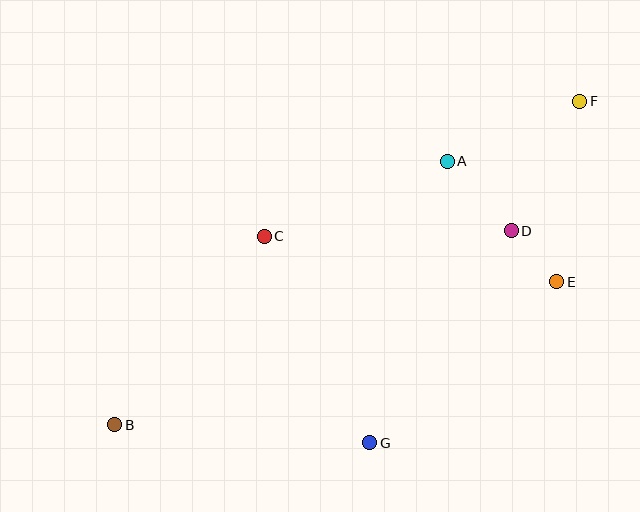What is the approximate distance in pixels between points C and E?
The distance between C and E is approximately 296 pixels.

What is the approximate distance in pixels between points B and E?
The distance between B and E is approximately 465 pixels.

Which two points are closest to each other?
Points D and E are closest to each other.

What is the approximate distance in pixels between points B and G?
The distance between B and G is approximately 256 pixels.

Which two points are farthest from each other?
Points B and F are farthest from each other.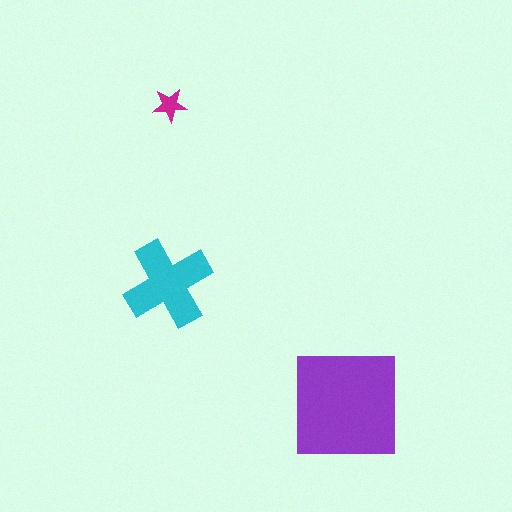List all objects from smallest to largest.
The magenta star, the cyan cross, the purple square.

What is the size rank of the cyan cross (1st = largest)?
2nd.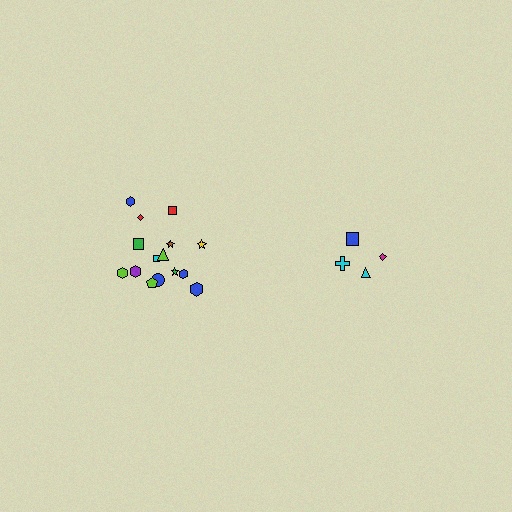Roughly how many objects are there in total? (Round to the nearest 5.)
Roughly 20 objects in total.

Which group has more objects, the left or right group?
The left group.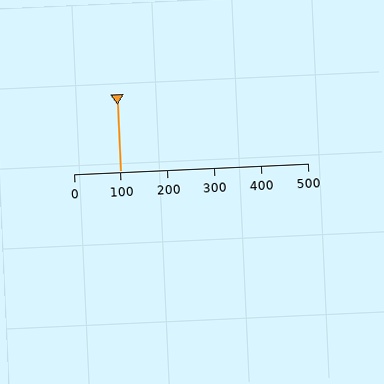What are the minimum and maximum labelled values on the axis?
The axis runs from 0 to 500.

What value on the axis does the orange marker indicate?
The marker indicates approximately 100.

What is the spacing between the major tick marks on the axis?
The major ticks are spaced 100 apart.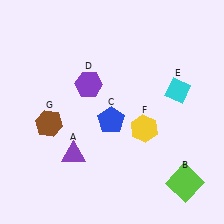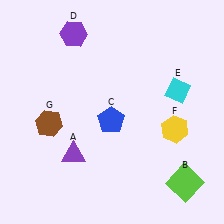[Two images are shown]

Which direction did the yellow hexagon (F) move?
The yellow hexagon (F) moved right.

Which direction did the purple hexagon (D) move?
The purple hexagon (D) moved up.